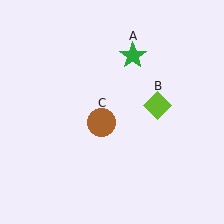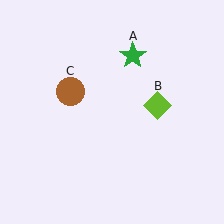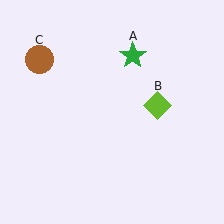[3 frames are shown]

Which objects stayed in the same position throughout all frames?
Green star (object A) and lime diamond (object B) remained stationary.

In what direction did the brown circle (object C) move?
The brown circle (object C) moved up and to the left.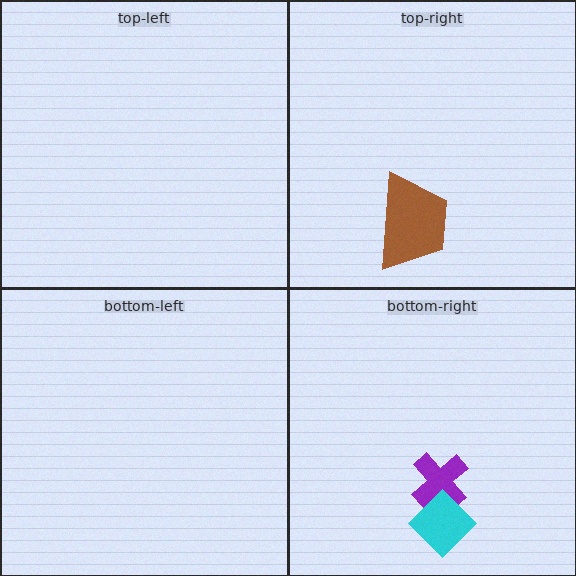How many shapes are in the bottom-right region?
2.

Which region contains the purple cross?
The bottom-right region.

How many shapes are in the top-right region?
1.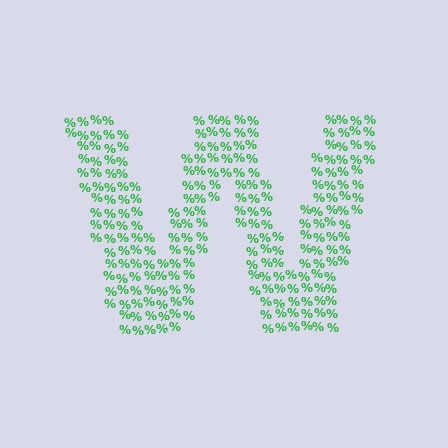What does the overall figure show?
The overall figure shows the letter W.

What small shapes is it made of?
It is made of small percent signs.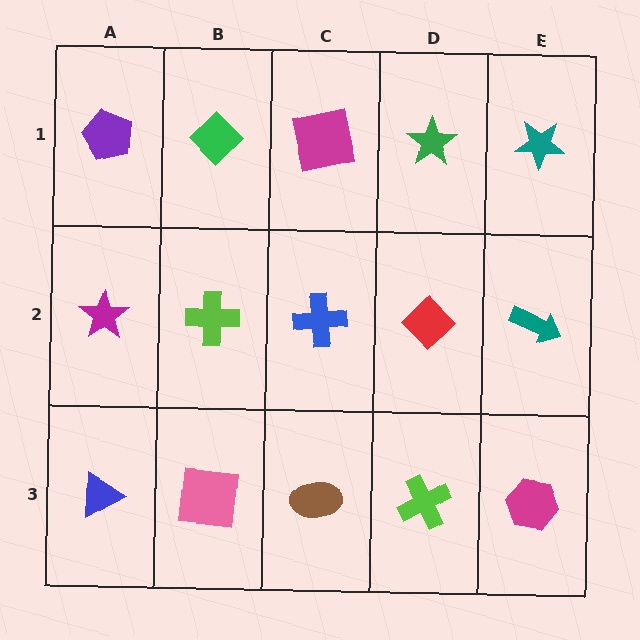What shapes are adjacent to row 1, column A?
A magenta star (row 2, column A), a green diamond (row 1, column B).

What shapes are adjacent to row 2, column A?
A purple pentagon (row 1, column A), a blue triangle (row 3, column A), a lime cross (row 2, column B).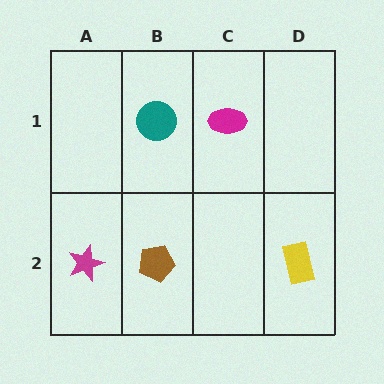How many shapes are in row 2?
3 shapes.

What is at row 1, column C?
A magenta ellipse.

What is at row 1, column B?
A teal circle.